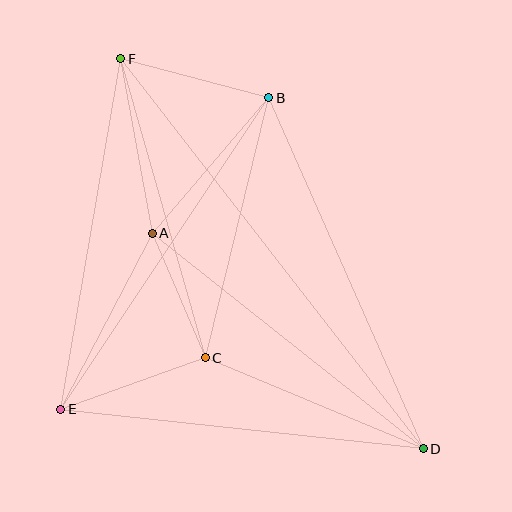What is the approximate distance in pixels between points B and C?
The distance between B and C is approximately 267 pixels.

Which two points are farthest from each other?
Points D and F are farthest from each other.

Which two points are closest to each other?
Points A and C are closest to each other.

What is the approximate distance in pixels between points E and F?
The distance between E and F is approximately 356 pixels.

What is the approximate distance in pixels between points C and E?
The distance between C and E is approximately 153 pixels.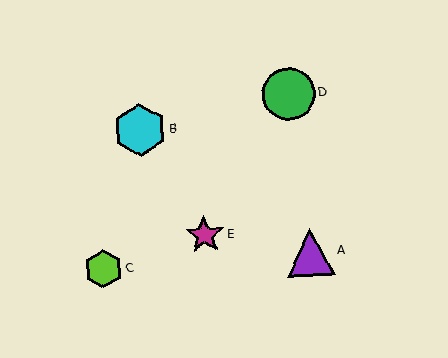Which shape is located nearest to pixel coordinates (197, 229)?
The magenta star (labeled E) at (205, 235) is nearest to that location.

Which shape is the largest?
The cyan hexagon (labeled B) is the largest.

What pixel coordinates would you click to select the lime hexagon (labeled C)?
Click at (103, 269) to select the lime hexagon C.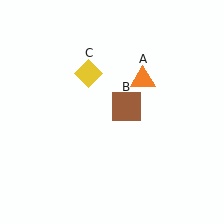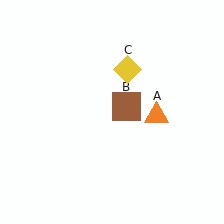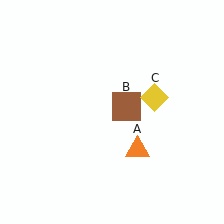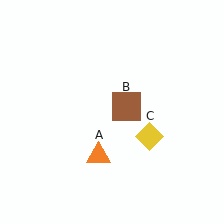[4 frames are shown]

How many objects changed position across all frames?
2 objects changed position: orange triangle (object A), yellow diamond (object C).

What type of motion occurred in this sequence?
The orange triangle (object A), yellow diamond (object C) rotated clockwise around the center of the scene.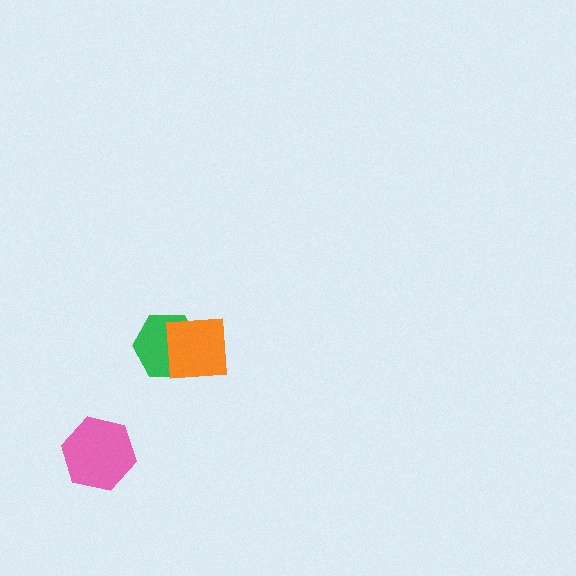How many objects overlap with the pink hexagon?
0 objects overlap with the pink hexagon.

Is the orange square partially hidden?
No, no other shape covers it.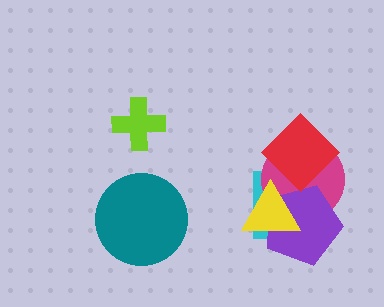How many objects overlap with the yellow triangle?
3 objects overlap with the yellow triangle.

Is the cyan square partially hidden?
Yes, it is partially covered by another shape.